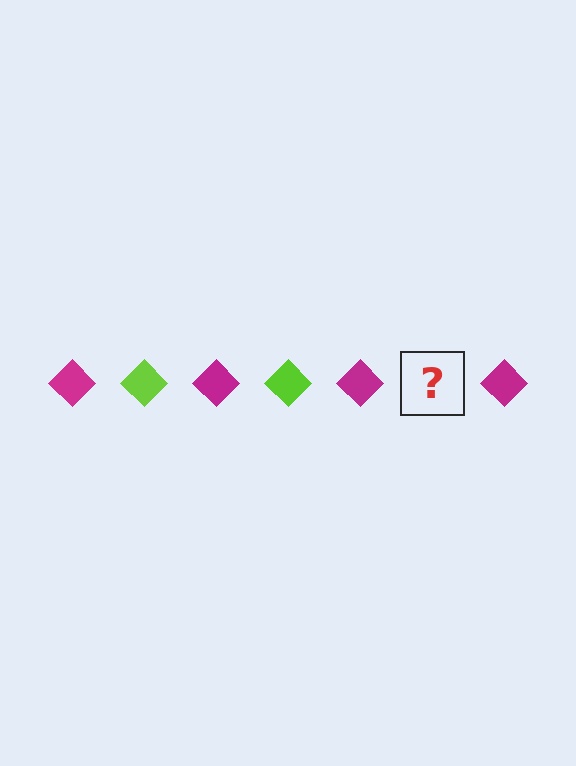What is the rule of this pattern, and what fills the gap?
The rule is that the pattern cycles through magenta, lime diamonds. The gap should be filled with a lime diamond.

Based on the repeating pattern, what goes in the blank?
The blank should be a lime diamond.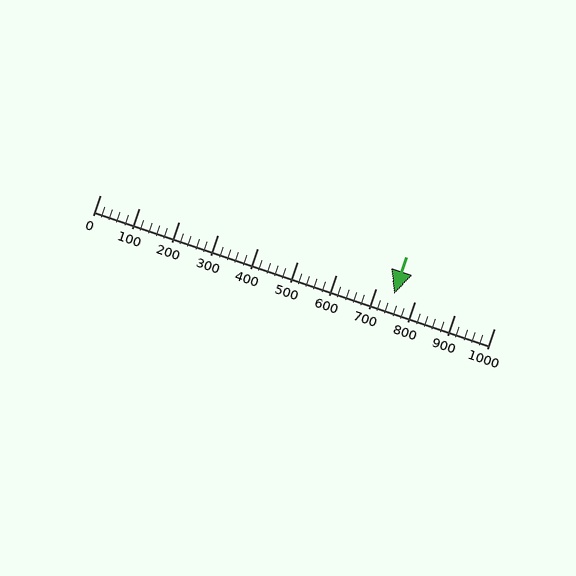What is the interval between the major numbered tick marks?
The major tick marks are spaced 100 units apart.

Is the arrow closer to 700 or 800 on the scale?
The arrow is closer to 700.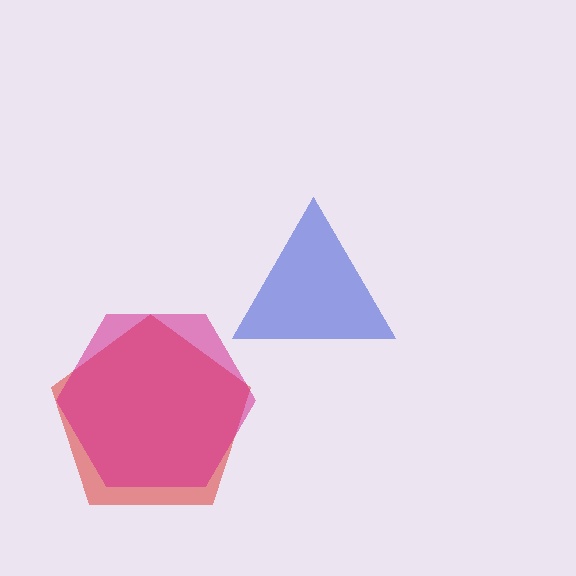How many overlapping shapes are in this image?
There are 3 overlapping shapes in the image.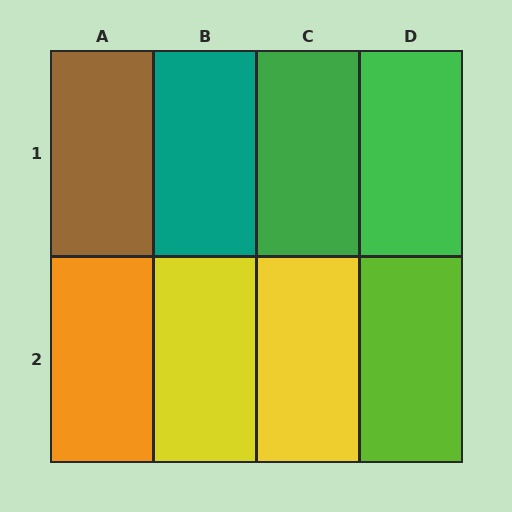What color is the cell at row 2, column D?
Lime.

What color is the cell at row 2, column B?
Yellow.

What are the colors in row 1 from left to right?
Brown, teal, green, green.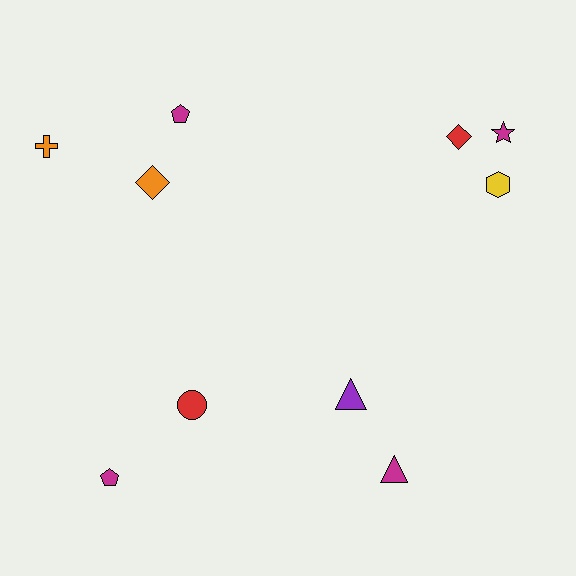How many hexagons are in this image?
There is 1 hexagon.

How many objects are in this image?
There are 10 objects.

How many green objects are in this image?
There are no green objects.